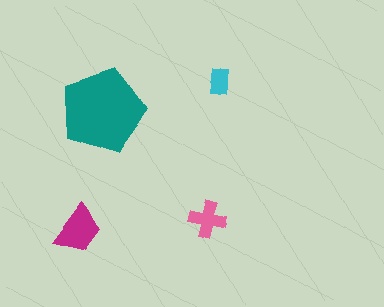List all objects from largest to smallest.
The teal pentagon, the magenta trapezoid, the pink cross, the cyan rectangle.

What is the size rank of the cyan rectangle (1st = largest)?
4th.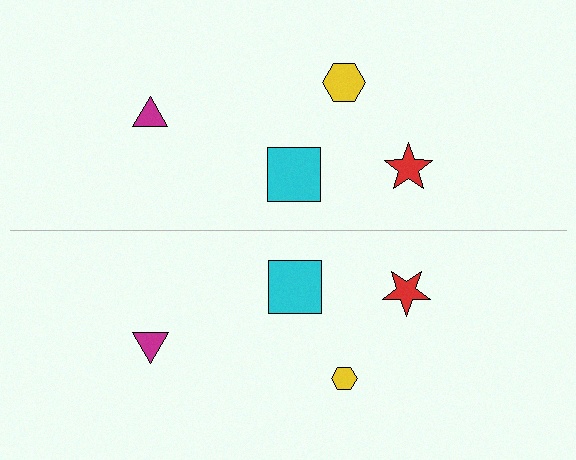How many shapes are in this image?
There are 8 shapes in this image.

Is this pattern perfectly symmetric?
No, the pattern is not perfectly symmetric. The yellow hexagon on the bottom side has a different size than its mirror counterpart.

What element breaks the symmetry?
The yellow hexagon on the bottom side has a different size than its mirror counterpart.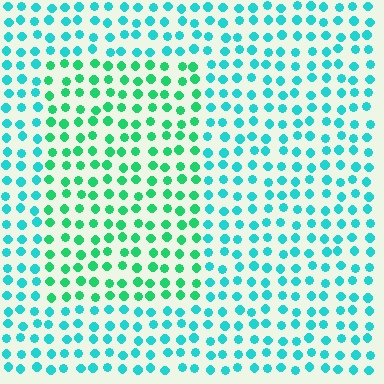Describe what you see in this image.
The image is filled with small cyan elements in a uniform arrangement. A rectangle-shaped region is visible where the elements are tinted to a slightly different hue, forming a subtle color boundary.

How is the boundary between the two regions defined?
The boundary is defined purely by a slight shift in hue (about 33 degrees). Spacing, size, and orientation are identical on both sides.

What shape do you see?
I see a rectangle.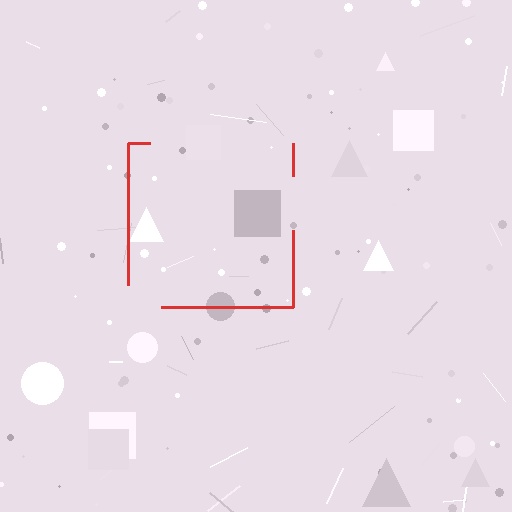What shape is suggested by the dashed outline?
The dashed outline suggests a square.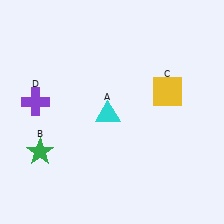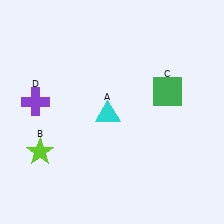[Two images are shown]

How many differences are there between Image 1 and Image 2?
There are 2 differences between the two images.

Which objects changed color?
B changed from green to lime. C changed from yellow to green.